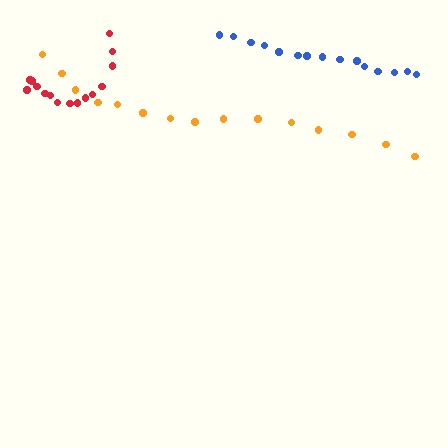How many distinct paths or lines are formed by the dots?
There are 3 distinct paths.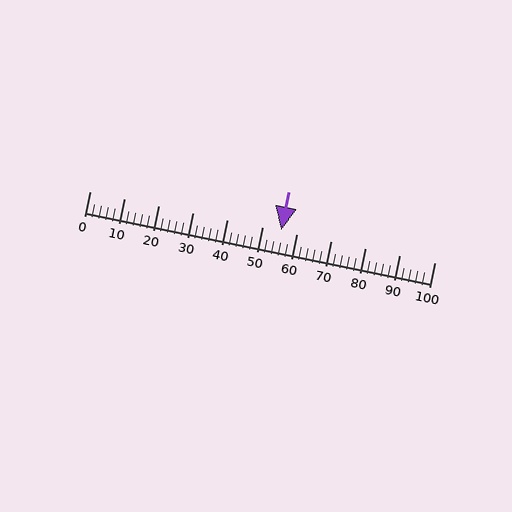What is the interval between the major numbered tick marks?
The major tick marks are spaced 10 units apart.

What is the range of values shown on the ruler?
The ruler shows values from 0 to 100.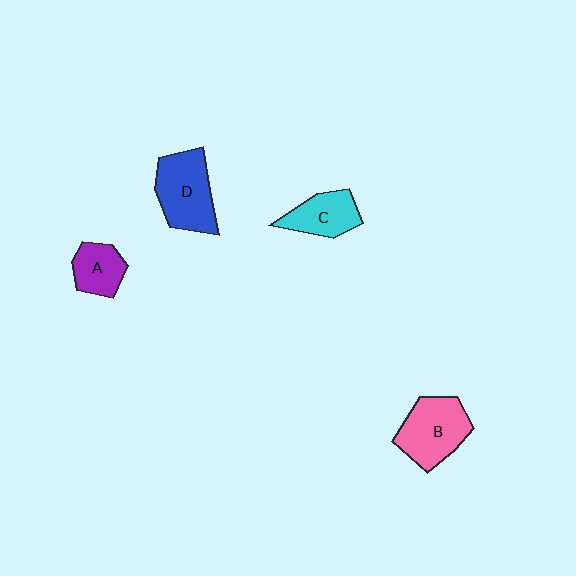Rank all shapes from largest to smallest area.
From largest to smallest: D (blue), B (pink), C (cyan), A (purple).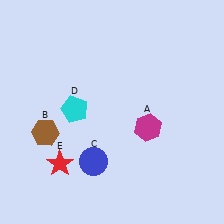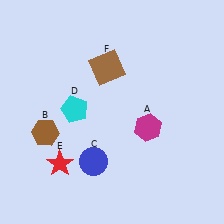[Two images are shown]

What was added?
A brown square (F) was added in Image 2.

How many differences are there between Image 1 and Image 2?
There is 1 difference between the two images.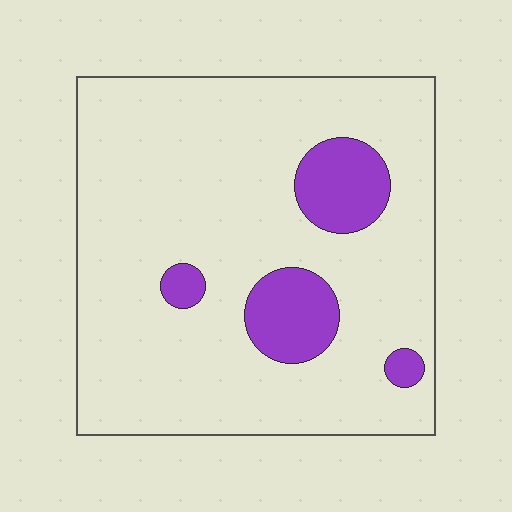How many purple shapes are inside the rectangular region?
4.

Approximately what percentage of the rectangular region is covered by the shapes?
Approximately 15%.